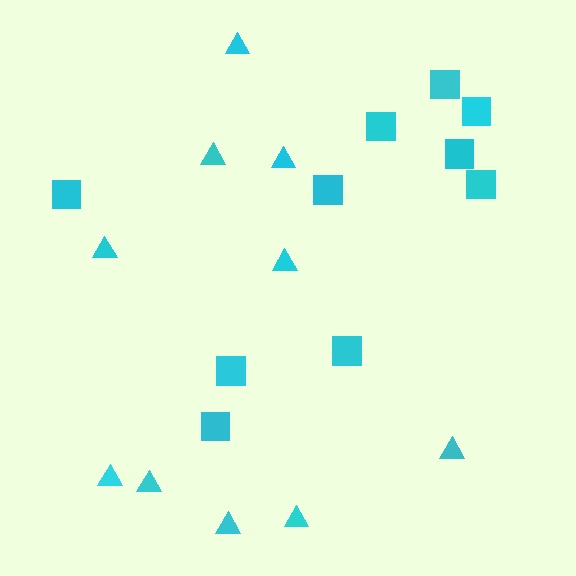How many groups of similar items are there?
There are 2 groups: one group of triangles (10) and one group of squares (10).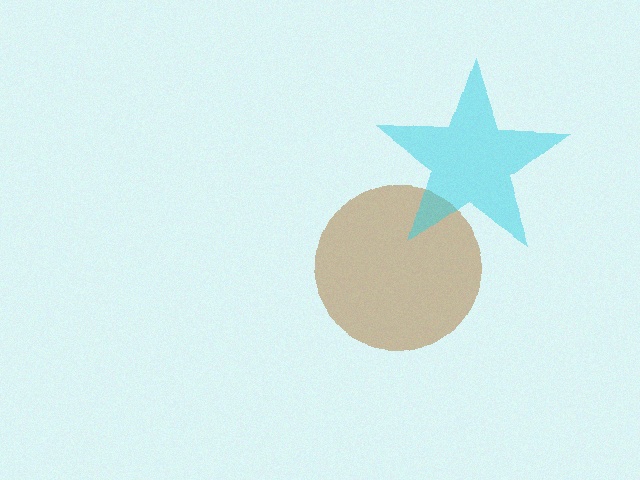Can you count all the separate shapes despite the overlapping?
Yes, there are 2 separate shapes.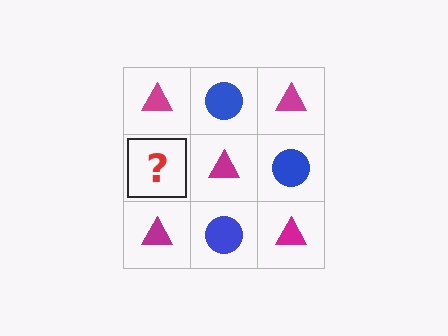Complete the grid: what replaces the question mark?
The question mark should be replaced with a blue circle.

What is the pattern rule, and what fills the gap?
The rule is that it alternates magenta triangle and blue circle in a checkerboard pattern. The gap should be filled with a blue circle.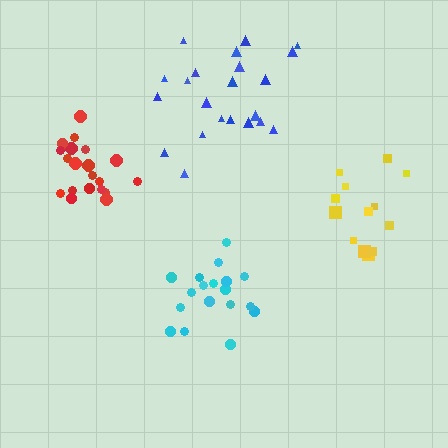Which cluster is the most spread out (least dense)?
Blue.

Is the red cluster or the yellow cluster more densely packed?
Red.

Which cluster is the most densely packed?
Red.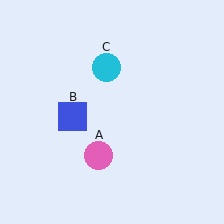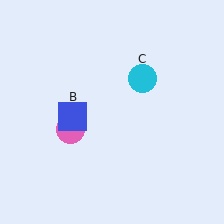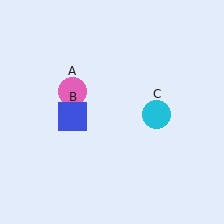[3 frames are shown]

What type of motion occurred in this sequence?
The pink circle (object A), cyan circle (object C) rotated clockwise around the center of the scene.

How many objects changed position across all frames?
2 objects changed position: pink circle (object A), cyan circle (object C).